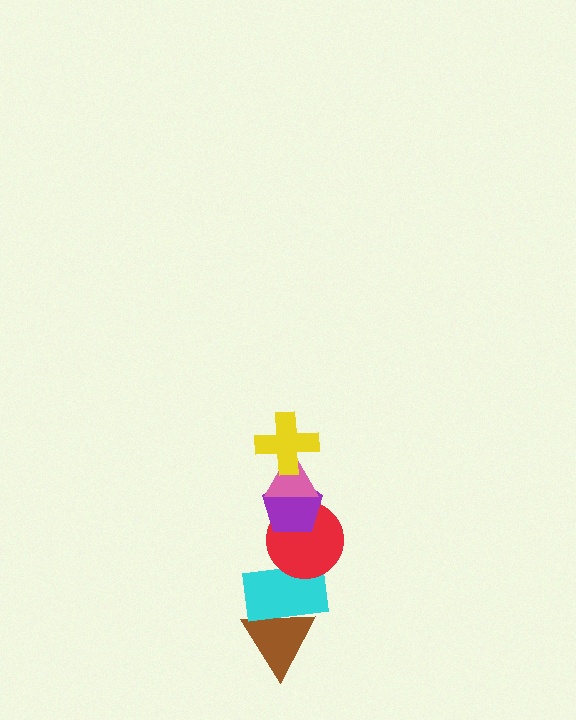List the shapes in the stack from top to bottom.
From top to bottom: the yellow cross, the pink triangle, the purple pentagon, the red circle, the cyan rectangle, the brown triangle.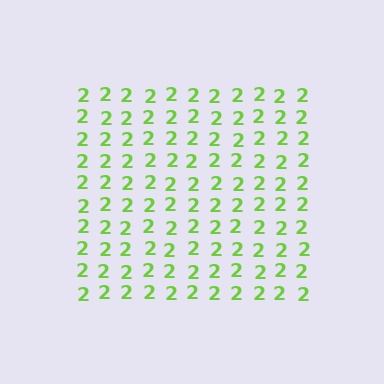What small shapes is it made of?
It is made of small digit 2's.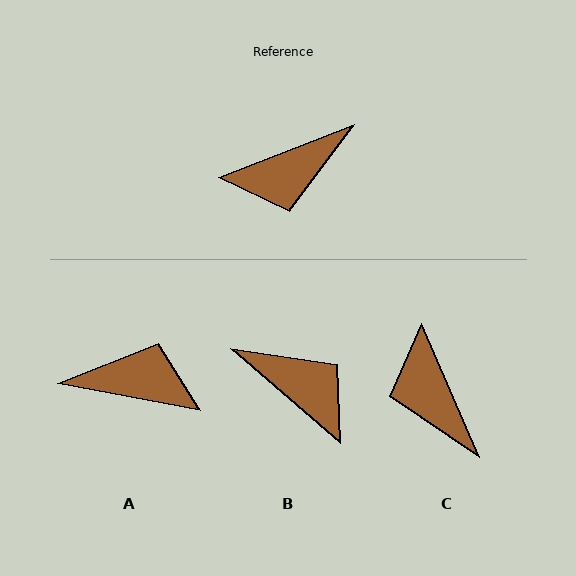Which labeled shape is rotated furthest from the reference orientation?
A, about 149 degrees away.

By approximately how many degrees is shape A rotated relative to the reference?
Approximately 149 degrees counter-clockwise.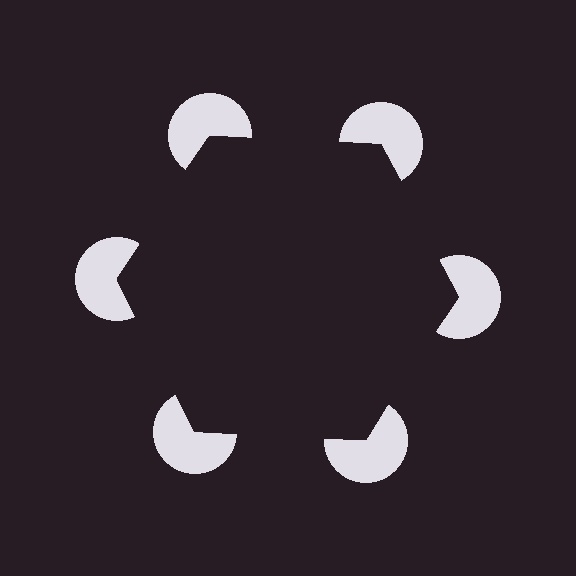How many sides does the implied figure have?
6 sides.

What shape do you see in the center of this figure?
An illusory hexagon — its edges are inferred from the aligned wedge cuts in the pac-man discs, not physically drawn.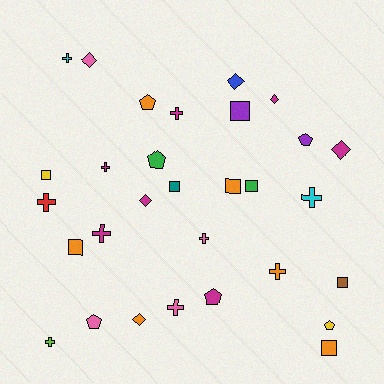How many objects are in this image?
There are 30 objects.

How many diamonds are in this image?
There are 6 diamonds.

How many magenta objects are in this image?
There are 7 magenta objects.